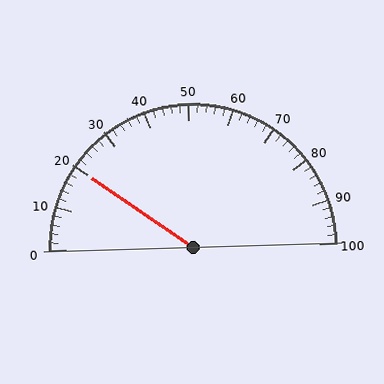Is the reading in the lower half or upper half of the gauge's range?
The reading is in the lower half of the range (0 to 100).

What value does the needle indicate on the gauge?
The needle indicates approximately 20.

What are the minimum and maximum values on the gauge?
The gauge ranges from 0 to 100.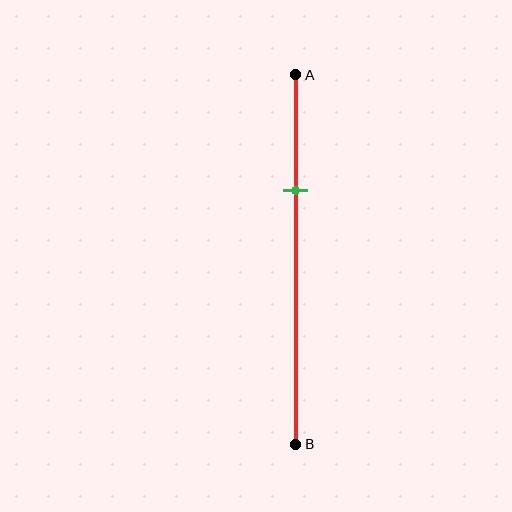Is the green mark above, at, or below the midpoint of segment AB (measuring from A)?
The green mark is above the midpoint of segment AB.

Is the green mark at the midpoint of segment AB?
No, the mark is at about 30% from A, not at the 50% midpoint.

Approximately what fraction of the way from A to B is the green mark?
The green mark is approximately 30% of the way from A to B.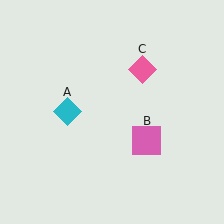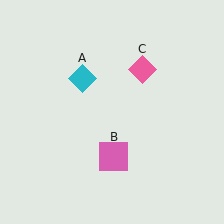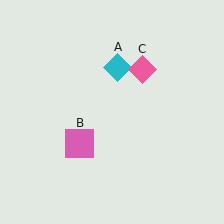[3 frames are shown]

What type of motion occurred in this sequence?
The cyan diamond (object A), pink square (object B) rotated clockwise around the center of the scene.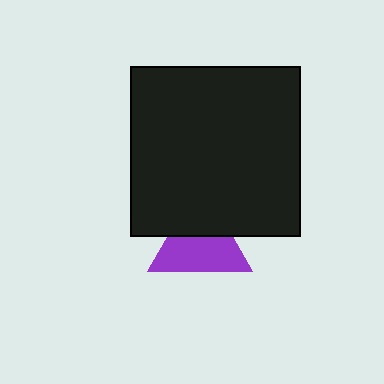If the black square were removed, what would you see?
You would see the complete purple triangle.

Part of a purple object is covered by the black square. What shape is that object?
It is a triangle.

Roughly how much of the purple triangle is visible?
About half of it is visible (roughly 60%).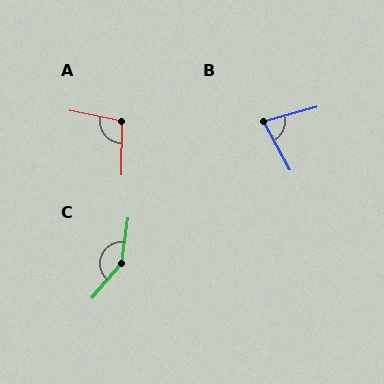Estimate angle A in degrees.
Approximately 101 degrees.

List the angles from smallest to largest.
B (76°), A (101°), C (148°).